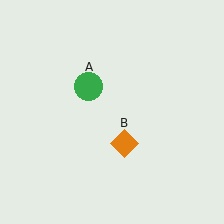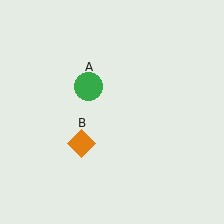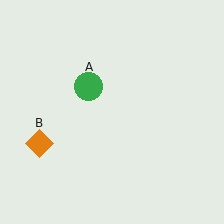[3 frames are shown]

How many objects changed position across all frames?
1 object changed position: orange diamond (object B).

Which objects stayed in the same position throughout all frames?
Green circle (object A) remained stationary.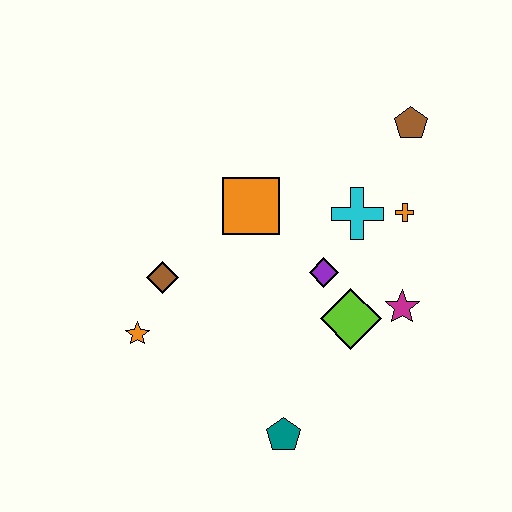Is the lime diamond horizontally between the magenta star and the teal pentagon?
Yes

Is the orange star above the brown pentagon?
No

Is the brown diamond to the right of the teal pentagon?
No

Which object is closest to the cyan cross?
The orange cross is closest to the cyan cross.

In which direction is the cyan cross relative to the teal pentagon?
The cyan cross is above the teal pentagon.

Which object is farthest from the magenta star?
The orange star is farthest from the magenta star.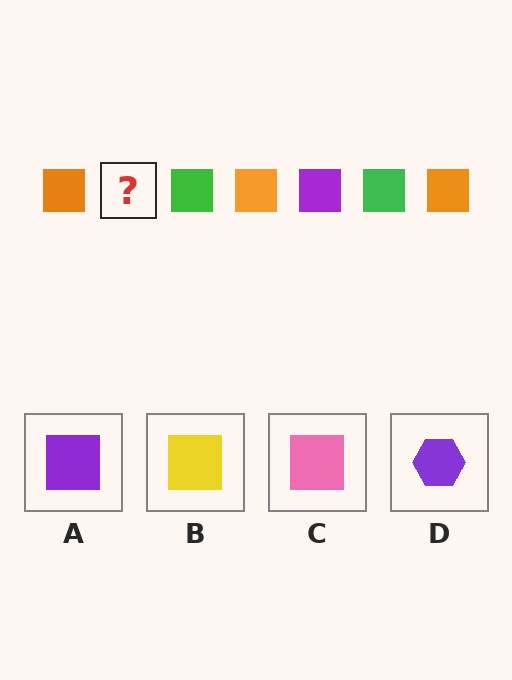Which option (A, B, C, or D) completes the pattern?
A.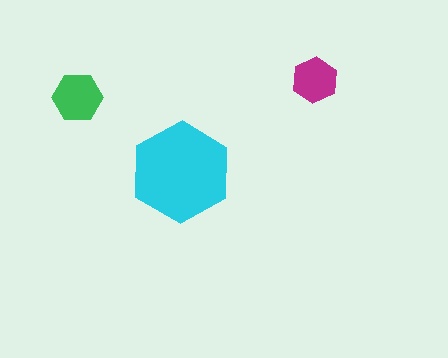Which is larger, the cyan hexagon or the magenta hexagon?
The cyan one.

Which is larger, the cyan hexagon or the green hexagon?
The cyan one.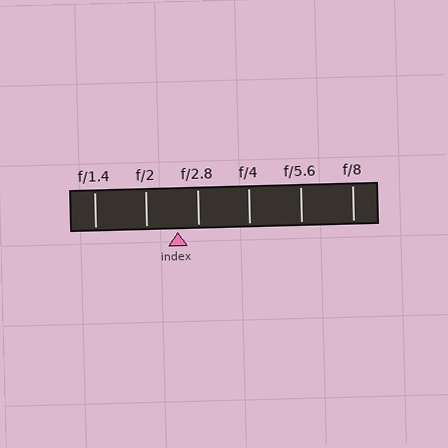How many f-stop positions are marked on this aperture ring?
There are 6 f-stop positions marked.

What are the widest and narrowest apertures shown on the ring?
The widest aperture shown is f/1.4 and the narrowest is f/8.